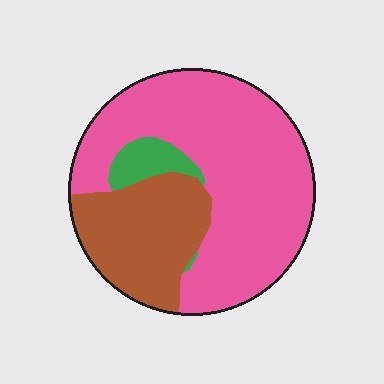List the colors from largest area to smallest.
From largest to smallest: pink, brown, green.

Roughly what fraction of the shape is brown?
Brown takes up about one quarter (1/4) of the shape.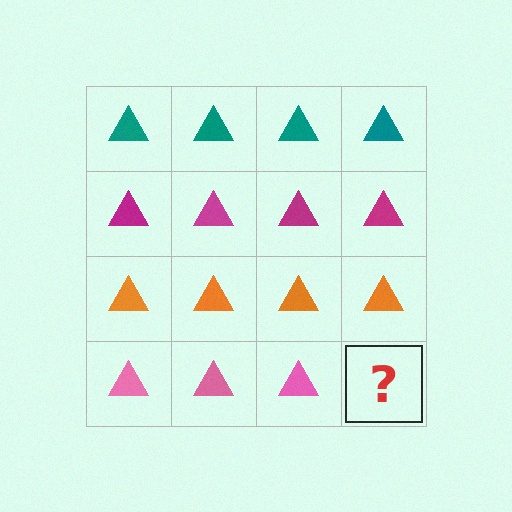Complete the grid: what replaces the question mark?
The question mark should be replaced with a pink triangle.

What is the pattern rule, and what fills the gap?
The rule is that each row has a consistent color. The gap should be filled with a pink triangle.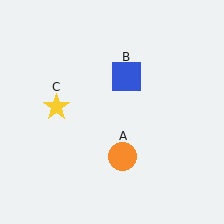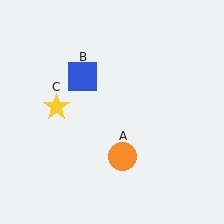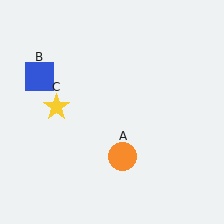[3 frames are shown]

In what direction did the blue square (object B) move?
The blue square (object B) moved left.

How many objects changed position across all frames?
1 object changed position: blue square (object B).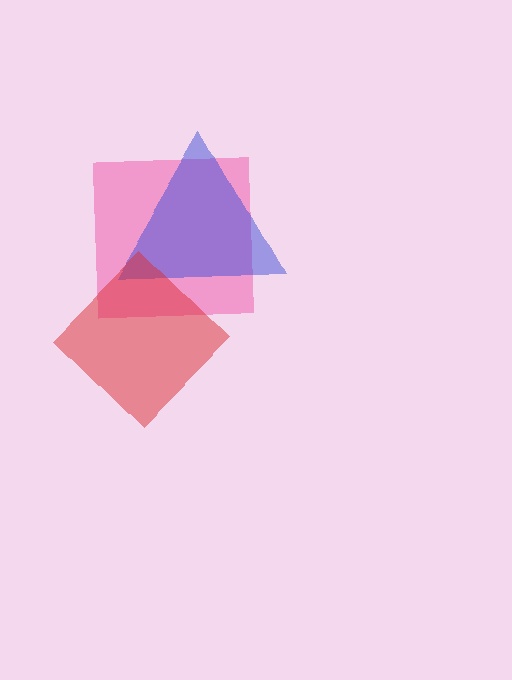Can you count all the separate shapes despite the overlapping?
Yes, there are 3 separate shapes.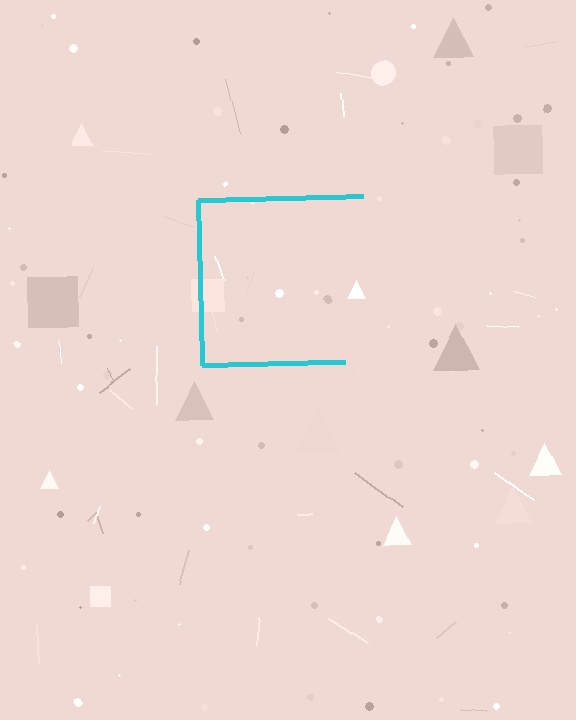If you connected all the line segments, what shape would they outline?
They would outline a square.